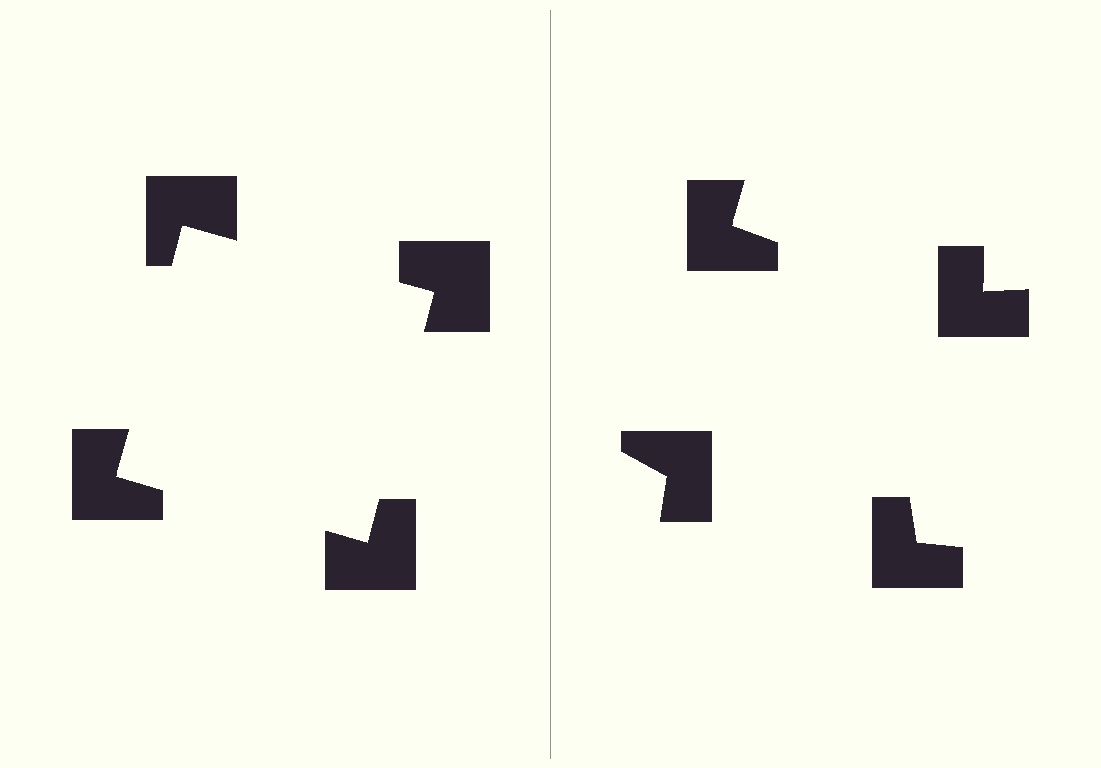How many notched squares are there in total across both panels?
8 — 4 on each side.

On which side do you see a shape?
An illusory square appears on the left side. On the right side the wedge cuts are rotated, so no coherent shape forms.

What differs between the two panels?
The notched squares are positioned identically on both sides; only the wedge orientations differ. On the left they align to a square; on the right they are misaligned.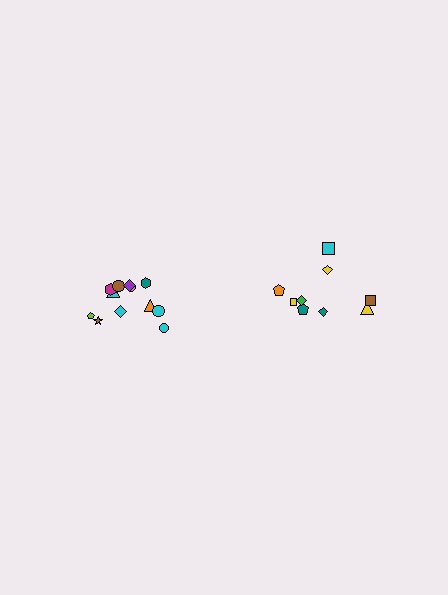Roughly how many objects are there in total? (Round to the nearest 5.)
Roughly 20 objects in total.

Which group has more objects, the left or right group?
The left group.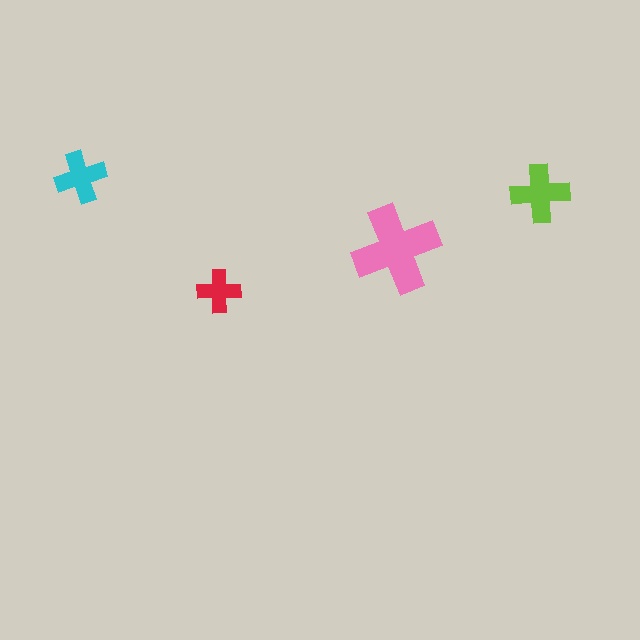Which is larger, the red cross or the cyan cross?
The cyan one.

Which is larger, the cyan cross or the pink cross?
The pink one.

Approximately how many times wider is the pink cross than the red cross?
About 2 times wider.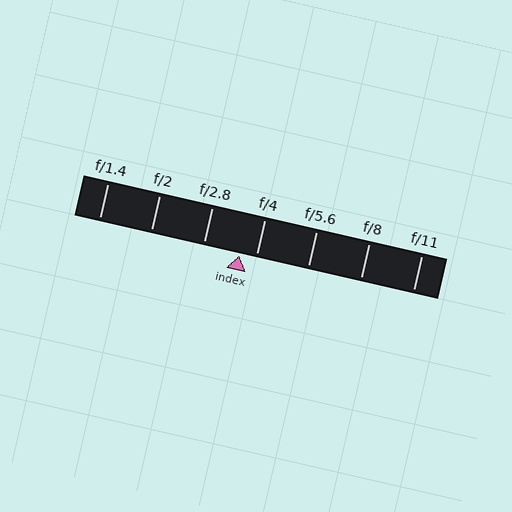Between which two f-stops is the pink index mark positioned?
The index mark is between f/2.8 and f/4.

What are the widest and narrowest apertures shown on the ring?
The widest aperture shown is f/1.4 and the narrowest is f/11.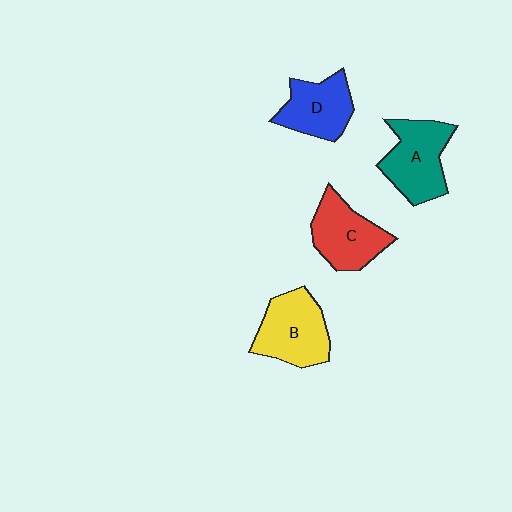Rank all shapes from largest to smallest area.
From largest to smallest: A (teal), B (yellow), C (red), D (blue).